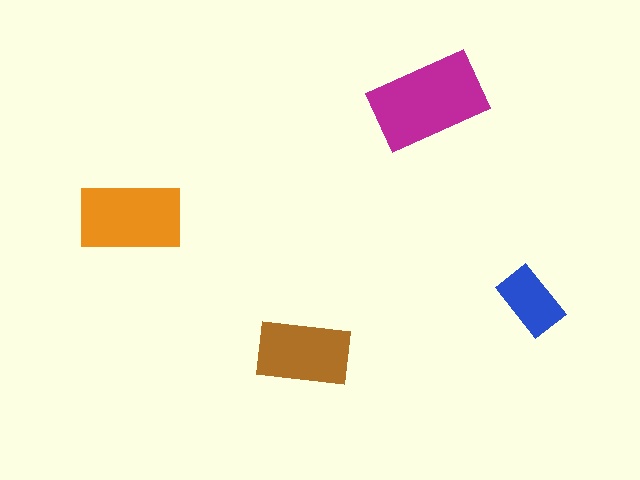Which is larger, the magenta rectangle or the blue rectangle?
The magenta one.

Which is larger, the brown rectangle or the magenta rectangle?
The magenta one.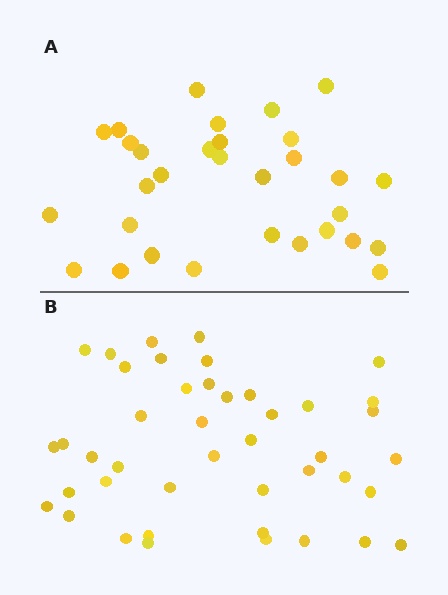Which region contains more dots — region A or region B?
Region B (the bottom region) has more dots.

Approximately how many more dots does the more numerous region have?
Region B has roughly 12 or so more dots than region A.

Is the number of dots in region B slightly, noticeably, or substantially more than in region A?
Region B has noticeably more, but not dramatically so. The ratio is roughly 1.4 to 1.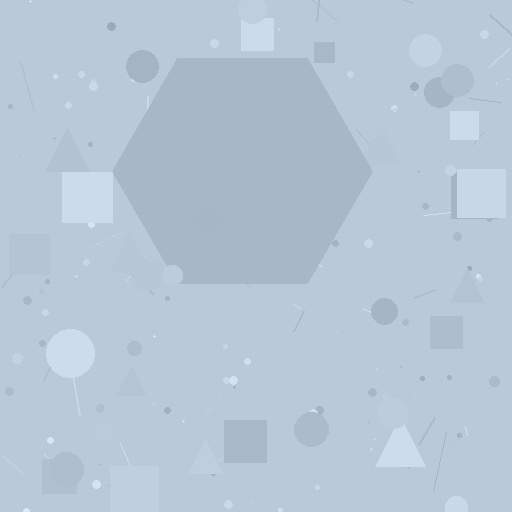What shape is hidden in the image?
A hexagon is hidden in the image.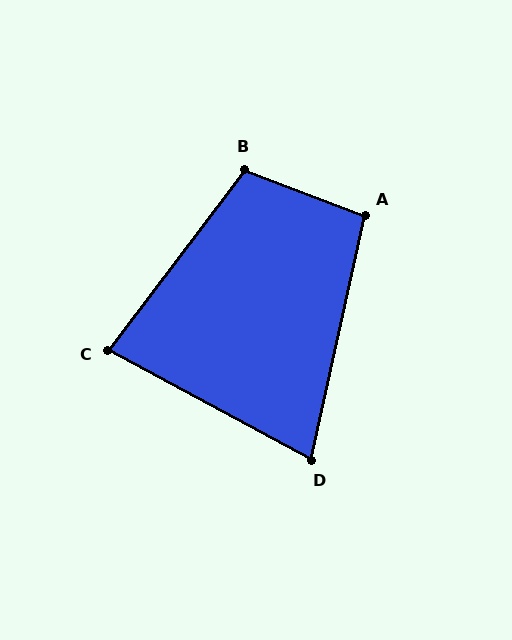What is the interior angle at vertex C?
Approximately 81 degrees (acute).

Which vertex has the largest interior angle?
B, at approximately 106 degrees.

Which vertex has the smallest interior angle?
D, at approximately 74 degrees.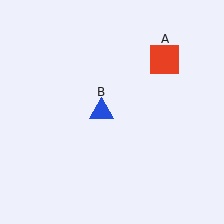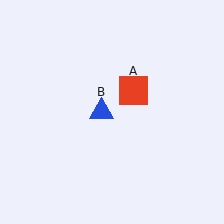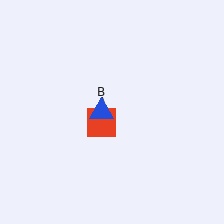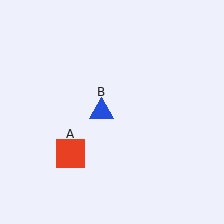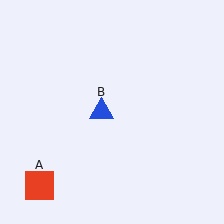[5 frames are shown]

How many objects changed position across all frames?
1 object changed position: red square (object A).